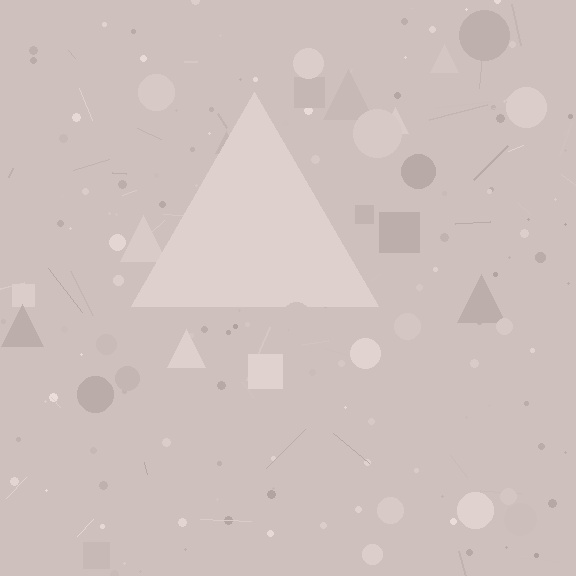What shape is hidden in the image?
A triangle is hidden in the image.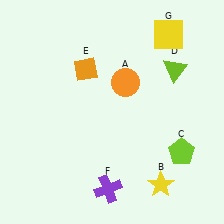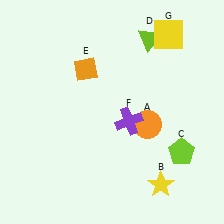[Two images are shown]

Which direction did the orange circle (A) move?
The orange circle (A) moved down.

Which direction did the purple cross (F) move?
The purple cross (F) moved up.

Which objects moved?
The objects that moved are: the orange circle (A), the lime triangle (D), the purple cross (F).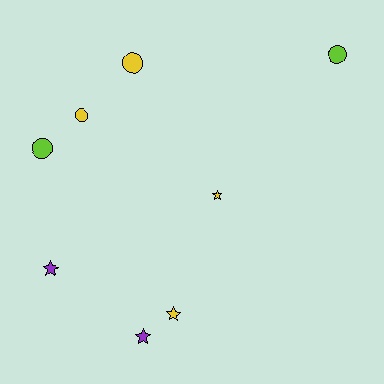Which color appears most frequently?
Yellow, with 4 objects.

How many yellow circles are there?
There are 2 yellow circles.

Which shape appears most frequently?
Star, with 4 objects.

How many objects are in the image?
There are 8 objects.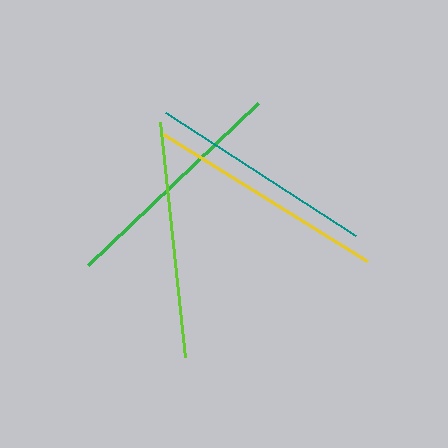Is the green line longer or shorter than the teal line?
The green line is longer than the teal line.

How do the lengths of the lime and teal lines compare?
The lime and teal lines are approximately the same length.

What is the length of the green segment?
The green segment is approximately 235 pixels long.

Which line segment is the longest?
The yellow line is the longest at approximately 240 pixels.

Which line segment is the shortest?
The teal line is the shortest at approximately 226 pixels.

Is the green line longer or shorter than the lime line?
The lime line is longer than the green line.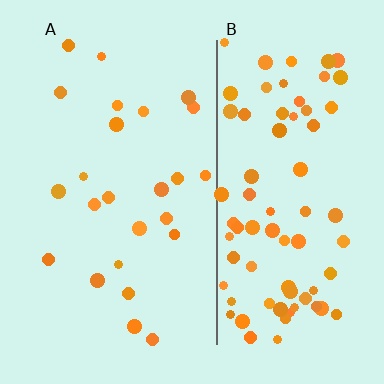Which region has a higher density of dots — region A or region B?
B (the right).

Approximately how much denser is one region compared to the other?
Approximately 3.2× — region B over region A.